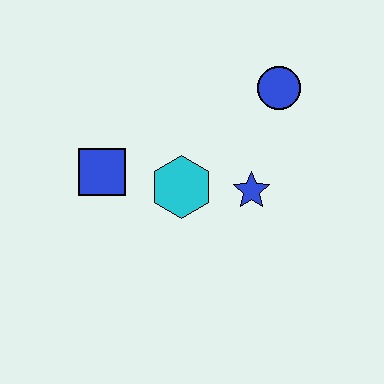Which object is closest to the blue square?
The cyan hexagon is closest to the blue square.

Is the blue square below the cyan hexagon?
No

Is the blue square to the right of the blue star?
No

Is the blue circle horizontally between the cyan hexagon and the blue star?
No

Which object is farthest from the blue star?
The blue square is farthest from the blue star.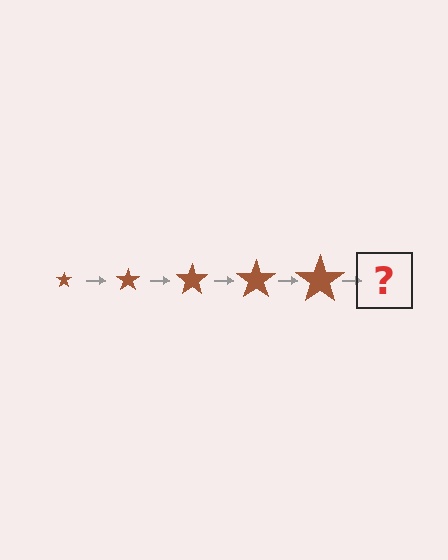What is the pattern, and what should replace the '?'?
The pattern is that the star gets progressively larger each step. The '?' should be a brown star, larger than the previous one.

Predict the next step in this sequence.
The next step is a brown star, larger than the previous one.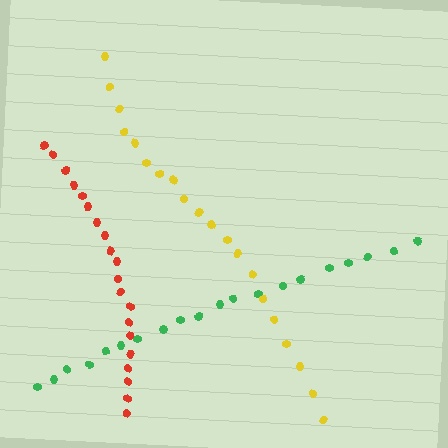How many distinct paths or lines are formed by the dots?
There are 3 distinct paths.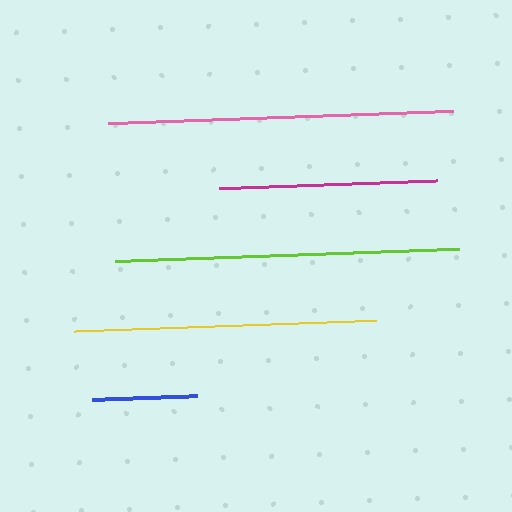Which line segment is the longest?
The pink line is the longest at approximately 345 pixels.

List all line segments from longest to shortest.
From longest to shortest: pink, lime, yellow, magenta, blue.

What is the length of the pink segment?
The pink segment is approximately 345 pixels long.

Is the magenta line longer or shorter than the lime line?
The lime line is longer than the magenta line.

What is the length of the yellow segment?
The yellow segment is approximately 302 pixels long.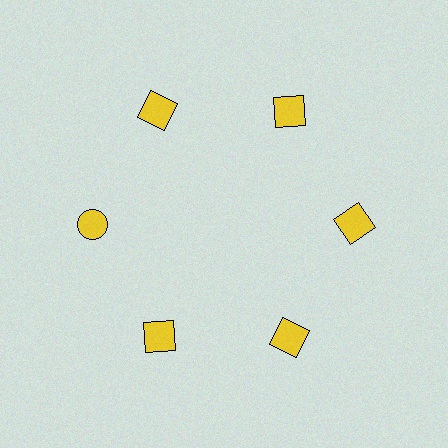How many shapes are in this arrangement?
There are 6 shapes arranged in a ring pattern.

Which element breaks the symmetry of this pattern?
The yellow circle at roughly the 9 o'clock position breaks the symmetry. All other shapes are yellow squares.